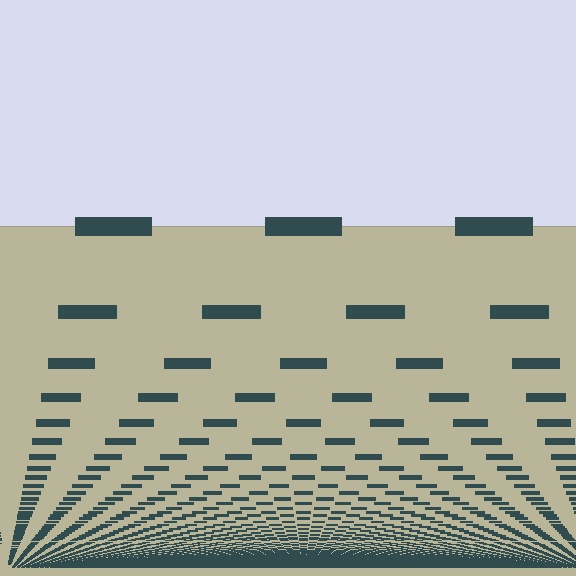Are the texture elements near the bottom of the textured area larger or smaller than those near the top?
Smaller. The gradient is inverted — elements near the bottom are smaller and denser.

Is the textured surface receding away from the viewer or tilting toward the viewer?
The surface appears to tilt toward the viewer. Texture elements get larger and sparser toward the top.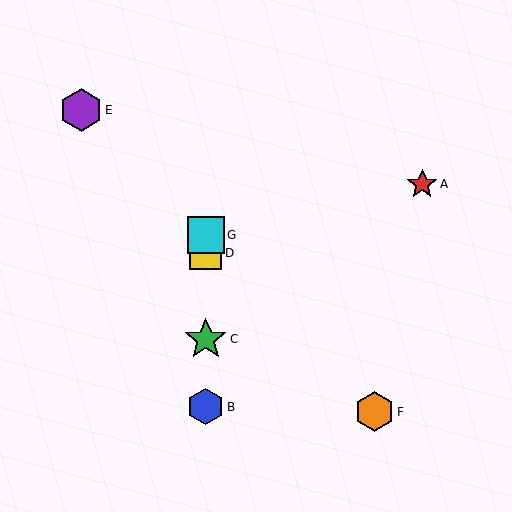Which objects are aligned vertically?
Objects B, C, D, G are aligned vertically.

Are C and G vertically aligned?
Yes, both are at x≈206.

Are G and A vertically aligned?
No, G is at x≈206 and A is at x≈422.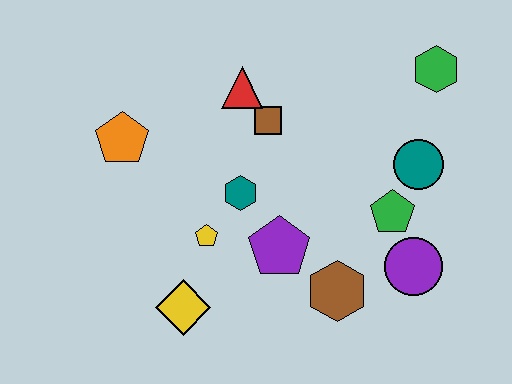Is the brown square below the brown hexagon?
No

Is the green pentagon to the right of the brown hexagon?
Yes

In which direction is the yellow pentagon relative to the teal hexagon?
The yellow pentagon is below the teal hexagon.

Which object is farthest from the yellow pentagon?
The green hexagon is farthest from the yellow pentagon.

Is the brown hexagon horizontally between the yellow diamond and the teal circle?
Yes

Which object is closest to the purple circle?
The green pentagon is closest to the purple circle.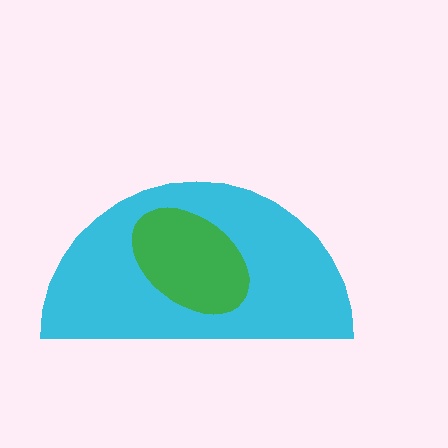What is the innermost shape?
The green ellipse.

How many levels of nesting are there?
2.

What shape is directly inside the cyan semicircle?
The green ellipse.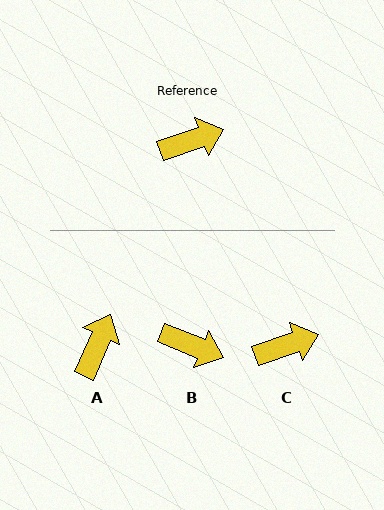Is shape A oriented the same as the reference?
No, it is off by about 47 degrees.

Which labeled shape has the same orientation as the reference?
C.